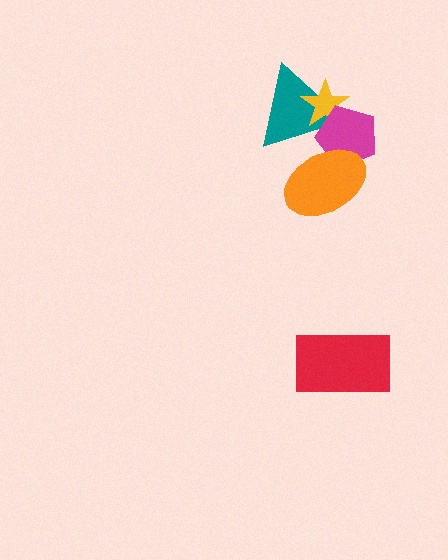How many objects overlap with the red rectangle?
0 objects overlap with the red rectangle.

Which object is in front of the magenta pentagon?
The orange ellipse is in front of the magenta pentagon.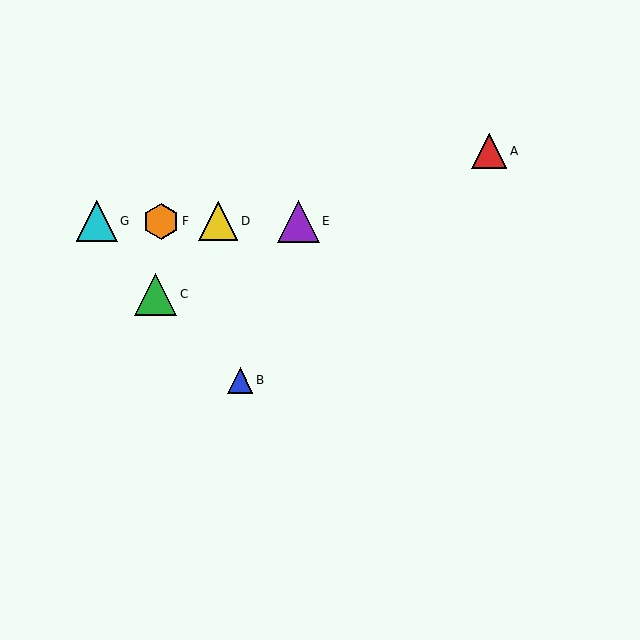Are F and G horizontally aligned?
Yes, both are at y≈221.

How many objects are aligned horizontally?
4 objects (D, E, F, G) are aligned horizontally.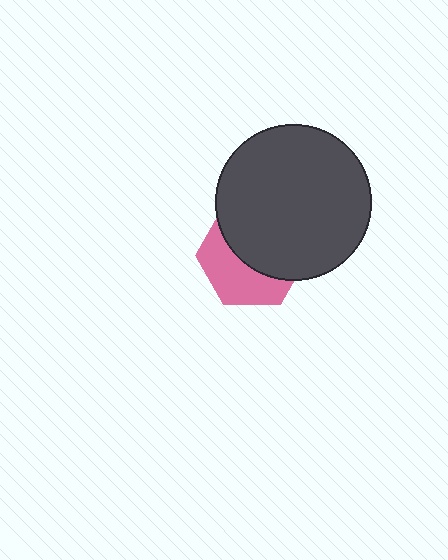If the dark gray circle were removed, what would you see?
You would see the complete pink hexagon.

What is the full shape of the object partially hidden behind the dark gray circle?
The partially hidden object is a pink hexagon.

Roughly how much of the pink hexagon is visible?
A small part of it is visible (roughly 44%).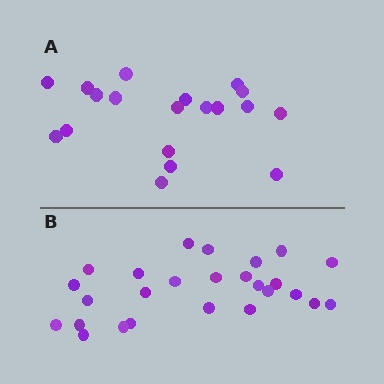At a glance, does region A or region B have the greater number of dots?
Region B (the bottom region) has more dots.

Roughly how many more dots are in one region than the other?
Region B has roughly 8 or so more dots than region A.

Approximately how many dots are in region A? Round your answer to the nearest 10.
About 20 dots. (The exact count is 19, which rounds to 20.)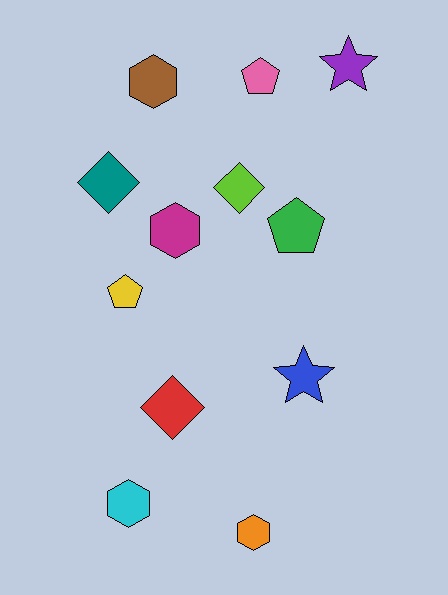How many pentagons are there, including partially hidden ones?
There are 3 pentagons.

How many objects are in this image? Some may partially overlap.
There are 12 objects.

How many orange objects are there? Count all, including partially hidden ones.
There is 1 orange object.